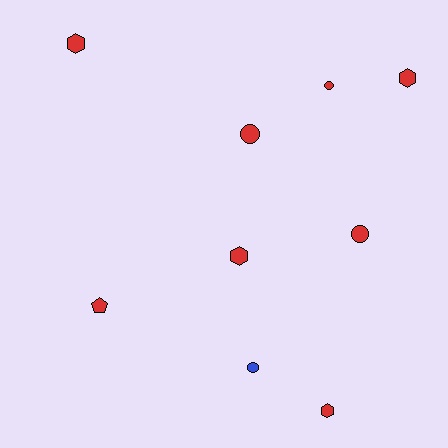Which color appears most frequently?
Red, with 8 objects.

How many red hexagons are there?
There are 4 red hexagons.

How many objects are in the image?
There are 9 objects.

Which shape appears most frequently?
Hexagon, with 4 objects.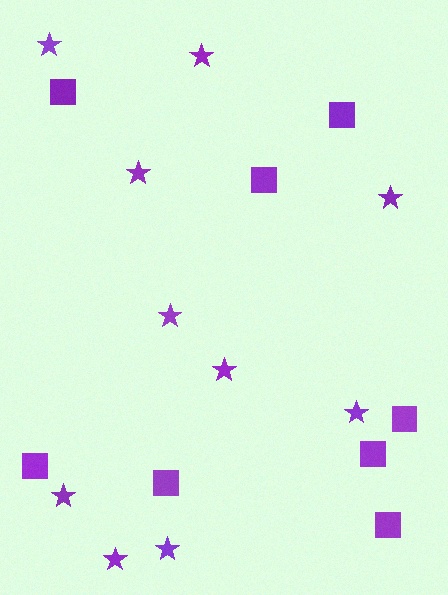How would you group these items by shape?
There are 2 groups: one group of stars (10) and one group of squares (8).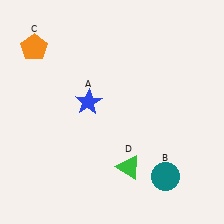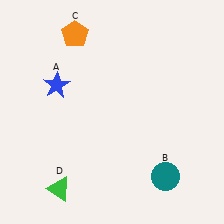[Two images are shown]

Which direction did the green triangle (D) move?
The green triangle (D) moved left.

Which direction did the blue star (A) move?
The blue star (A) moved left.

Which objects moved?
The objects that moved are: the blue star (A), the orange pentagon (C), the green triangle (D).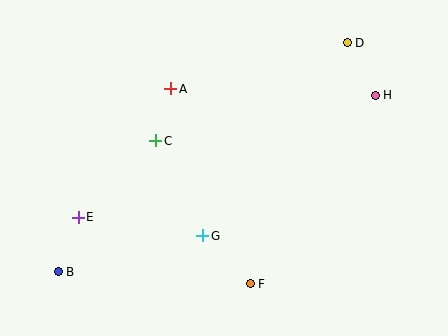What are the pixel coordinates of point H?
Point H is at (375, 95).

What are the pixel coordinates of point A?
Point A is at (171, 89).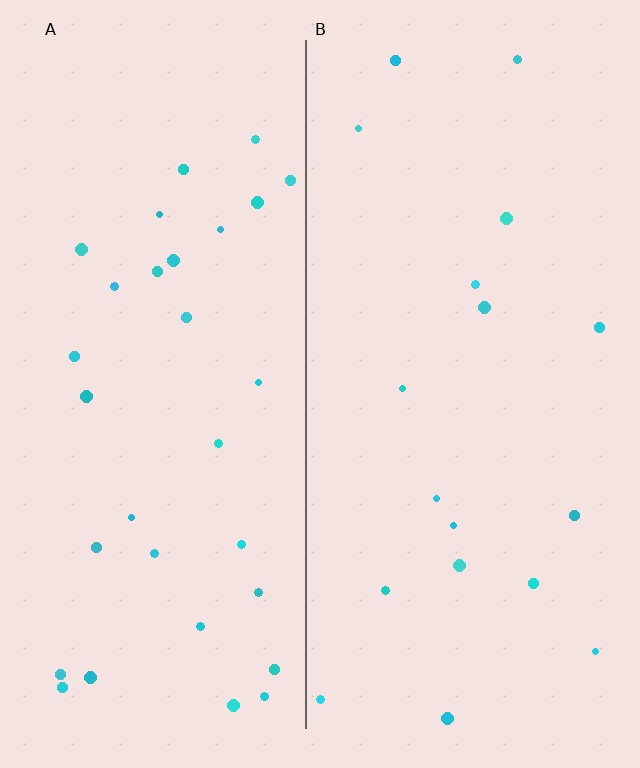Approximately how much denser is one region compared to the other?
Approximately 1.8× — region A over region B.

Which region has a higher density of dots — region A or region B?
A (the left).